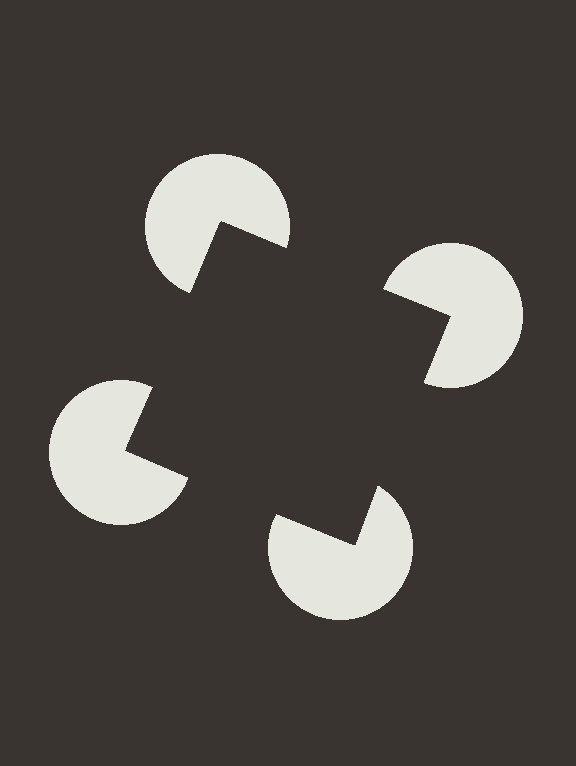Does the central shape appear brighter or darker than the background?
It typically appears slightly darker than the background, even though no actual brightness change is drawn.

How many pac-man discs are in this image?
There are 4 — one at each vertex of the illusory square.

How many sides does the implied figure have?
4 sides.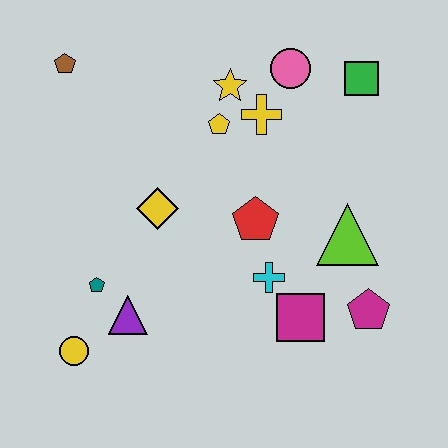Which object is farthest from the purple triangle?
The green square is farthest from the purple triangle.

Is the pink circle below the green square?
No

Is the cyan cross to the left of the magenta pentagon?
Yes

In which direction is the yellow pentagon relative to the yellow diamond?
The yellow pentagon is above the yellow diamond.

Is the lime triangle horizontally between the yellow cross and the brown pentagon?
No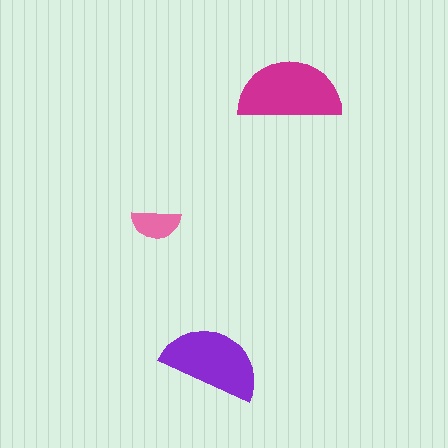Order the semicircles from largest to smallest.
the magenta one, the purple one, the pink one.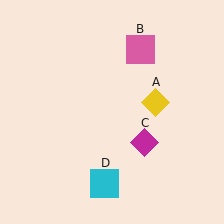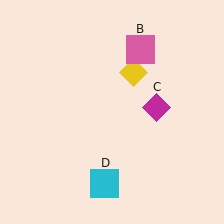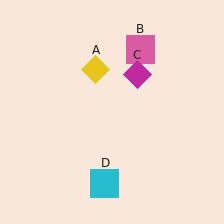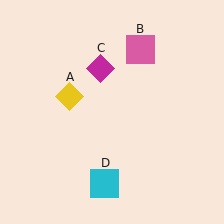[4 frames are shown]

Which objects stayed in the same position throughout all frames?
Pink square (object B) and cyan square (object D) remained stationary.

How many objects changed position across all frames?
2 objects changed position: yellow diamond (object A), magenta diamond (object C).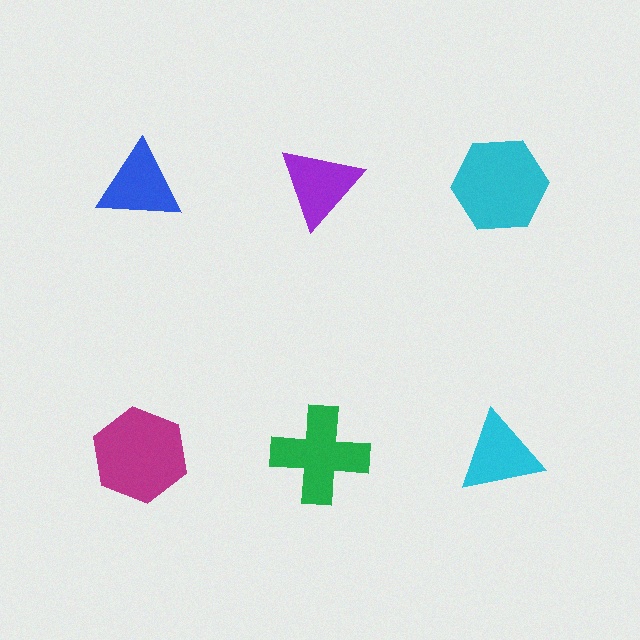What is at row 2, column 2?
A green cross.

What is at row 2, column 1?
A magenta hexagon.